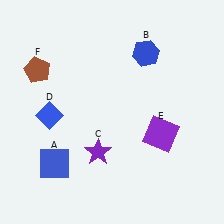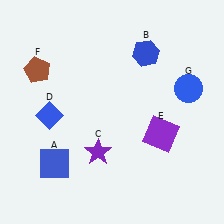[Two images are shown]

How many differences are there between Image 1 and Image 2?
There is 1 difference between the two images.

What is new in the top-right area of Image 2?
A blue circle (G) was added in the top-right area of Image 2.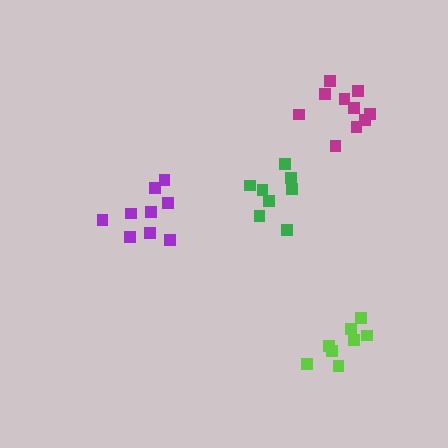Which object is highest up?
The magenta cluster is topmost.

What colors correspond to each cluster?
The clusters are colored: lime, purple, green, magenta.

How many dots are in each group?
Group 1: 8 dots, Group 2: 9 dots, Group 3: 8 dots, Group 4: 10 dots (35 total).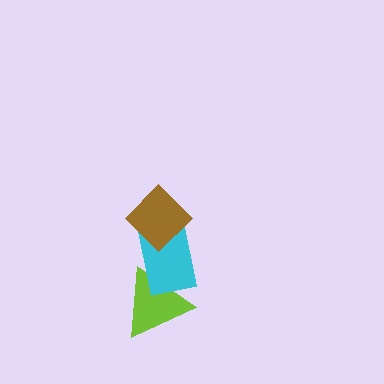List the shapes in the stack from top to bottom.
From top to bottom: the brown diamond, the cyan rectangle, the lime triangle.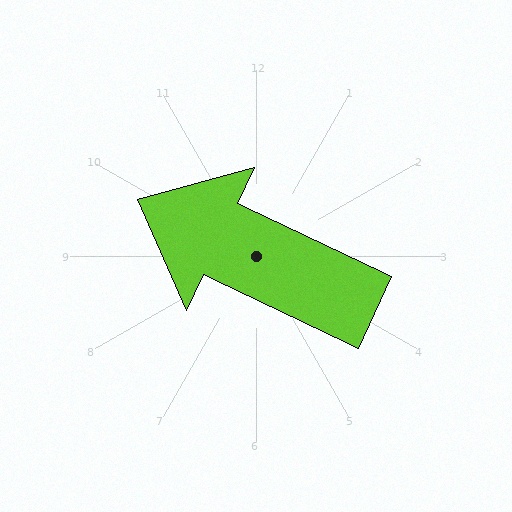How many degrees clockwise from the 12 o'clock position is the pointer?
Approximately 295 degrees.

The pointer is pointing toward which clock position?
Roughly 10 o'clock.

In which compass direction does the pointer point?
Northwest.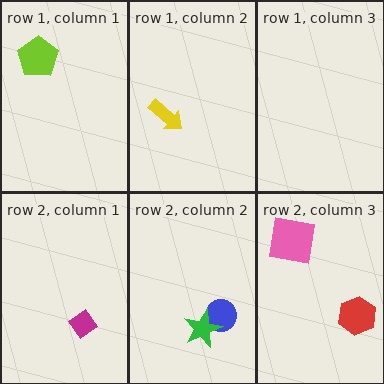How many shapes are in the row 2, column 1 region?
1.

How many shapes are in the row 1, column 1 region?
1.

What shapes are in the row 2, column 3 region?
The pink square, the red hexagon.